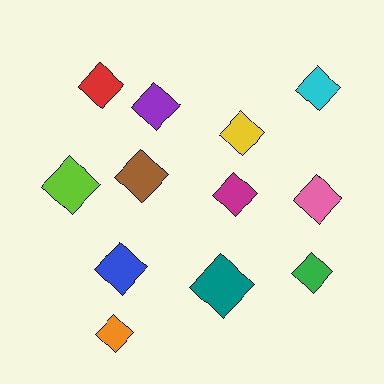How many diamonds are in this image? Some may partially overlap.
There are 12 diamonds.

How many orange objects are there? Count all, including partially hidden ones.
There is 1 orange object.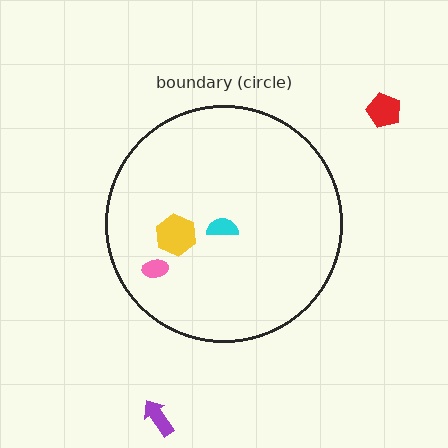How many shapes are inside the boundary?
3 inside, 2 outside.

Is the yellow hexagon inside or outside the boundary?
Inside.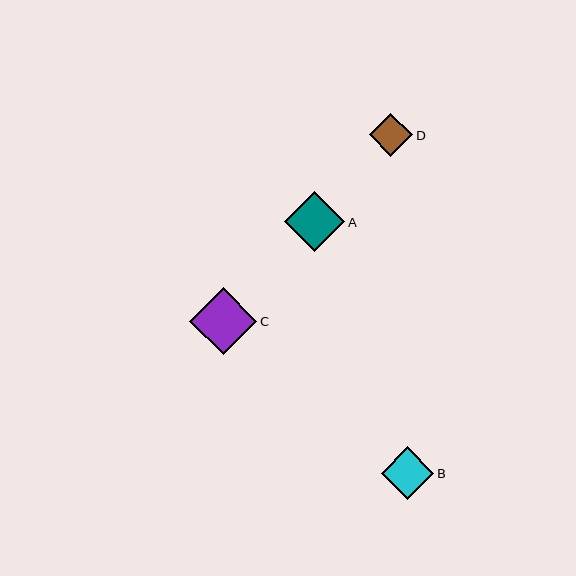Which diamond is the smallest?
Diamond D is the smallest with a size of approximately 43 pixels.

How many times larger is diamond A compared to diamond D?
Diamond A is approximately 1.4 times the size of diamond D.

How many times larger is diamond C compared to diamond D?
Diamond C is approximately 1.5 times the size of diamond D.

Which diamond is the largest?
Diamond C is the largest with a size of approximately 67 pixels.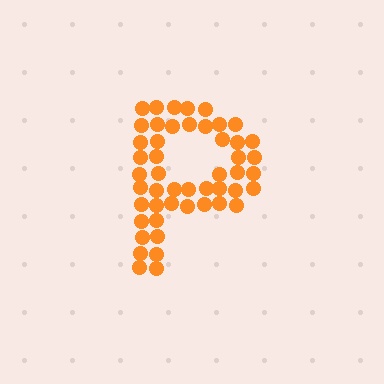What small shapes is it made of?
It is made of small circles.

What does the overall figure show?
The overall figure shows the letter P.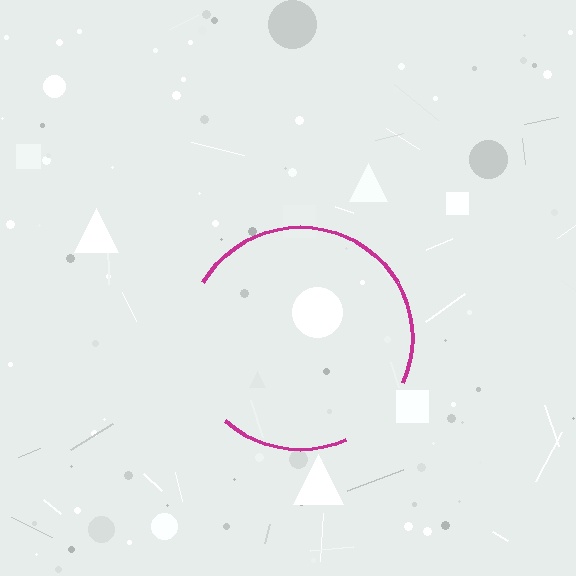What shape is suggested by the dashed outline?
The dashed outline suggests a circle.